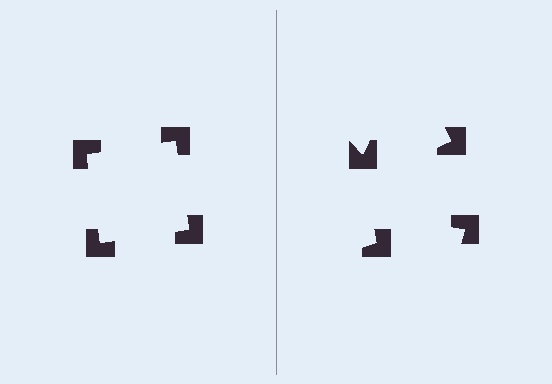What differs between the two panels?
The notched squares are positioned identically on both sides; only the wedge orientations differ. On the left they align to a square; on the right they are misaligned.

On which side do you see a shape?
An illusory square appears on the left side. On the right side the wedge cuts are rotated, so no coherent shape forms.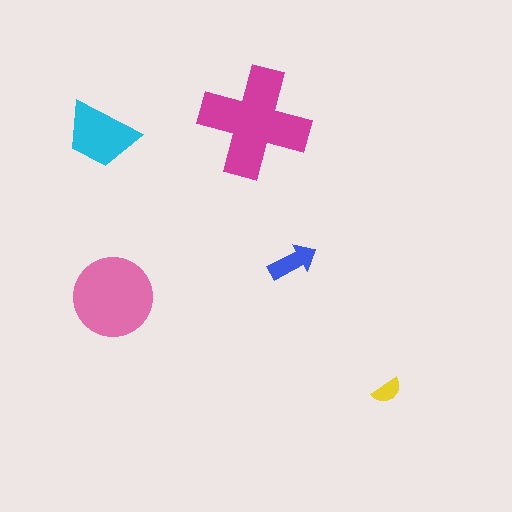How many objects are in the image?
There are 5 objects in the image.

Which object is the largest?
The magenta cross.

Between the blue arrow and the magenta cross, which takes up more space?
The magenta cross.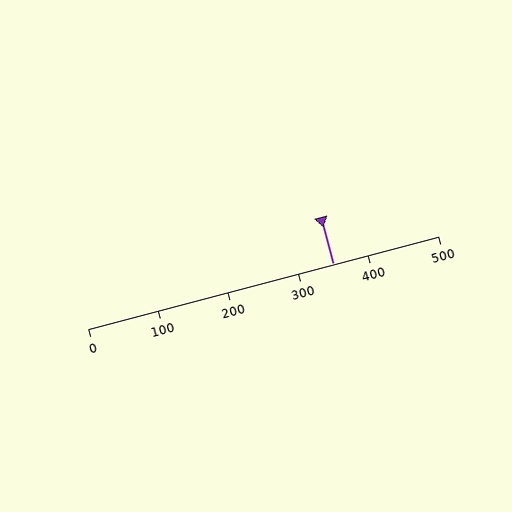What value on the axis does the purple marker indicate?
The marker indicates approximately 350.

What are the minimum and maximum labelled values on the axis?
The axis runs from 0 to 500.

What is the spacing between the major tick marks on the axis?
The major ticks are spaced 100 apart.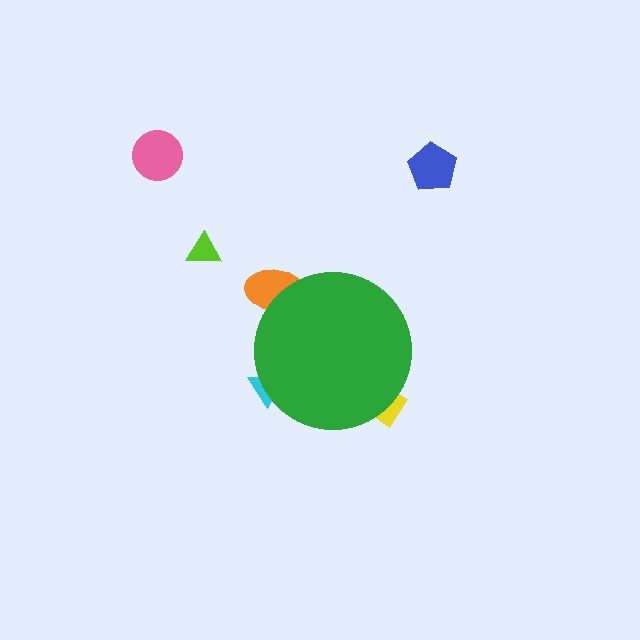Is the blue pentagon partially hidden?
No, the blue pentagon is fully visible.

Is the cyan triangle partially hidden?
Yes, the cyan triangle is partially hidden behind the green circle.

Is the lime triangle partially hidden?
No, the lime triangle is fully visible.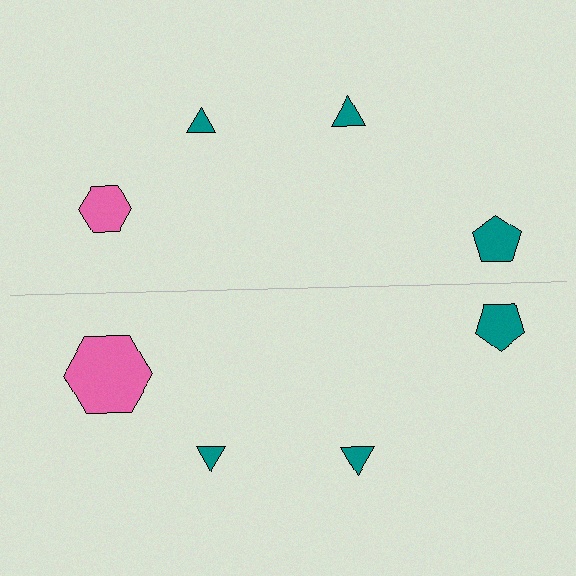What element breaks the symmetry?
The pink hexagon on the bottom side has a different size than its mirror counterpart.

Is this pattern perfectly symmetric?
No, the pattern is not perfectly symmetric. The pink hexagon on the bottom side has a different size than its mirror counterpart.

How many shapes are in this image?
There are 8 shapes in this image.